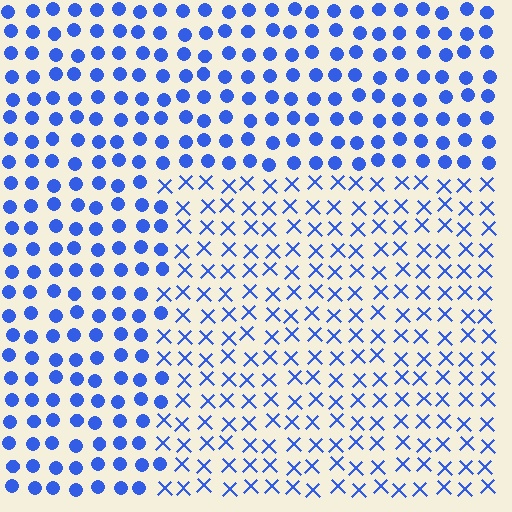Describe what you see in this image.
The image is filled with small blue elements arranged in a uniform grid. A rectangle-shaped region contains X marks, while the surrounding area contains circles. The boundary is defined purely by the change in element shape.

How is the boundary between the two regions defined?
The boundary is defined by a change in element shape: X marks inside vs. circles outside. All elements share the same color and spacing.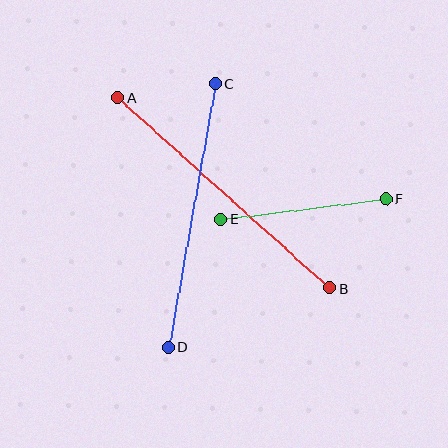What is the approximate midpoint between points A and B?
The midpoint is at approximately (223, 193) pixels.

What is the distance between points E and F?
The distance is approximately 167 pixels.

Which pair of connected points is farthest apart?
Points A and B are farthest apart.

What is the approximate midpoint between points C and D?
The midpoint is at approximately (192, 215) pixels.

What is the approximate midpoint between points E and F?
The midpoint is at approximately (303, 209) pixels.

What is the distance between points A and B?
The distance is approximately 285 pixels.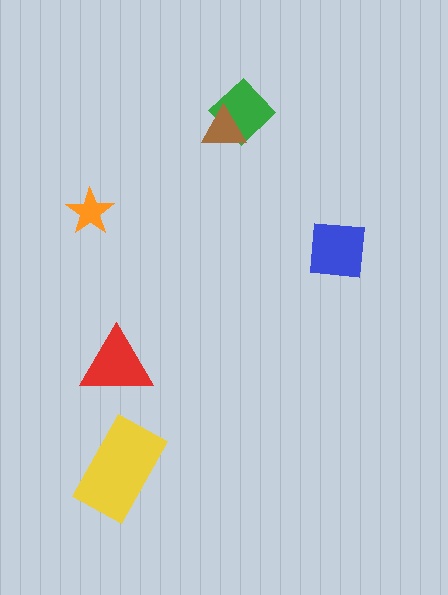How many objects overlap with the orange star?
0 objects overlap with the orange star.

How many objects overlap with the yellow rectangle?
0 objects overlap with the yellow rectangle.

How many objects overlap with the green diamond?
1 object overlaps with the green diamond.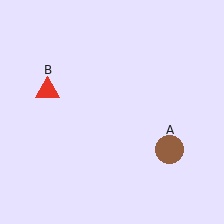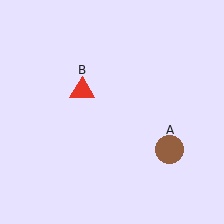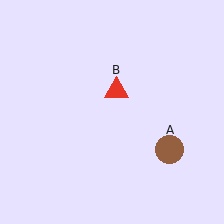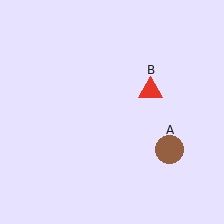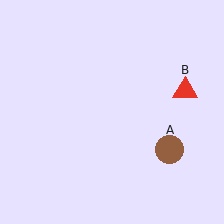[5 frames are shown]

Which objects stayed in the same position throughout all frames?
Brown circle (object A) remained stationary.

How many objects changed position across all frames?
1 object changed position: red triangle (object B).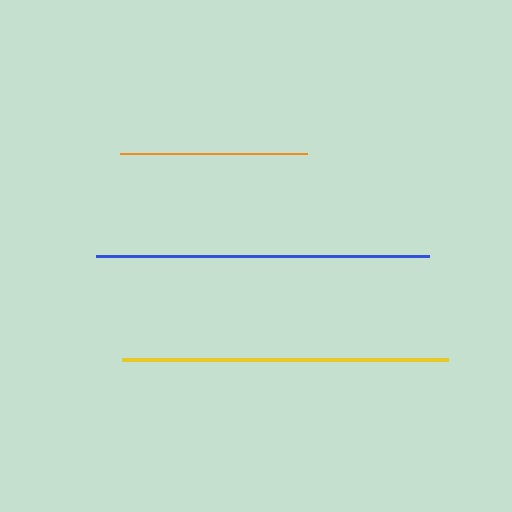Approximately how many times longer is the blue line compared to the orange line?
The blue line is approximately 1.8 times the length of the orange line.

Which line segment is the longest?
The blue line is the longest at approximately 333 pixels.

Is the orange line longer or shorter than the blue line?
The blue line is longer than the orange line.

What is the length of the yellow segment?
The yellow segment is approximately 326 pixels long.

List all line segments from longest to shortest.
From longest to shortest: blue, yellow, orange.